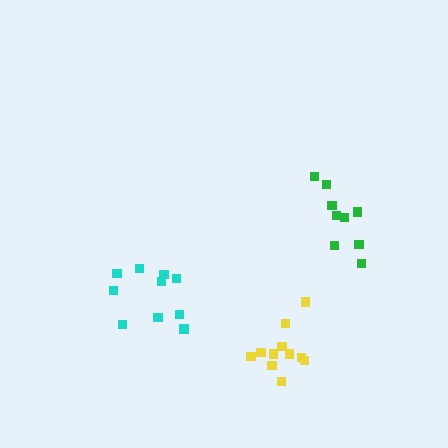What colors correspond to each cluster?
The clusters are colored: cyan, yellow, green.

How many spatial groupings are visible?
There are 3 spatial groupings.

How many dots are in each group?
Group 1: 10 dots, Group 2: 11 dots, Group 3: 9 dots (30 total).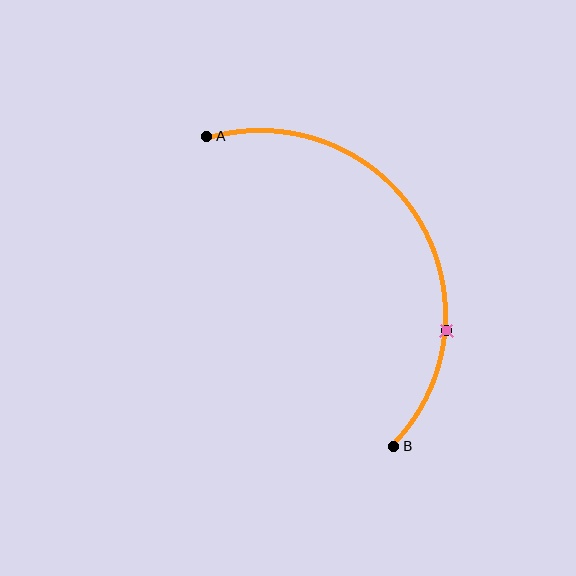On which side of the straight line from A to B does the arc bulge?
The arc bulges to the right of the straight line connecting A and B.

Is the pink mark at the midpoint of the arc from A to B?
No. The pink mark lies on the arc but is closer to endpoint B. The arc midpoint would be at the point on the curve equidistant along the arc from both A and B.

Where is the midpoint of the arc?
The arc midpoint is the point on the curve farthest from the straight line joining A and B. It sits to the right of that line.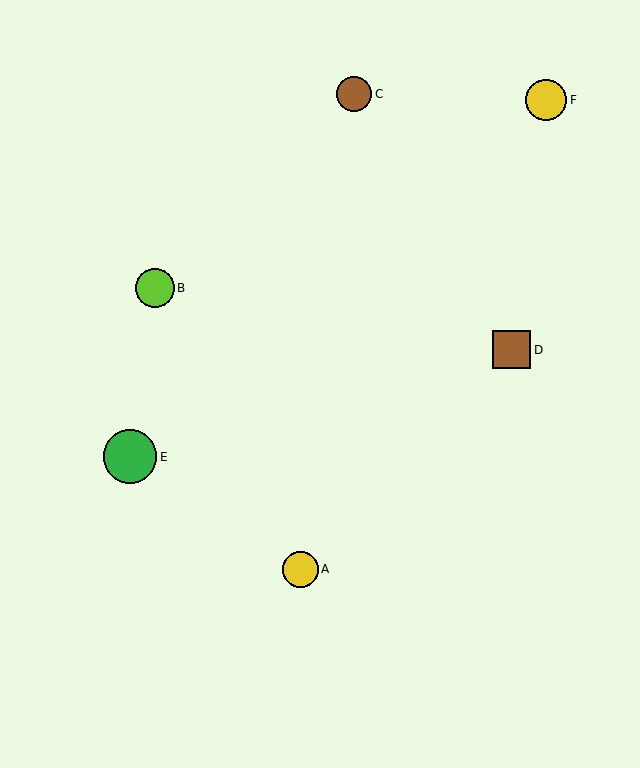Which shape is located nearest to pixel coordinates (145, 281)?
The lime circle (labeled B) at (155, 288) is nearest to that location.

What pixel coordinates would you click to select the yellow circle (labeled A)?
Click at (301, 569) to select the yellow circle A.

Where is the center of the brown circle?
The center of the brown circle is at (354, 94).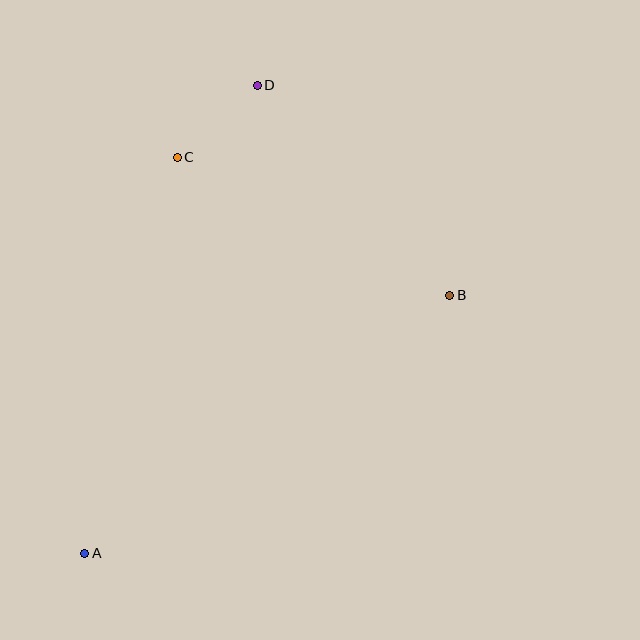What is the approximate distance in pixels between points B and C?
The distance between B and C is approximately 305 pixels.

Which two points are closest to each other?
Points C and D are closest to each other.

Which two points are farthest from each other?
Points A and D are farthest from each other.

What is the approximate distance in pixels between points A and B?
The distance between A and B is approximately 447 pixels.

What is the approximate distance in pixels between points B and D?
The distance between B and D is approximately 285 pixels.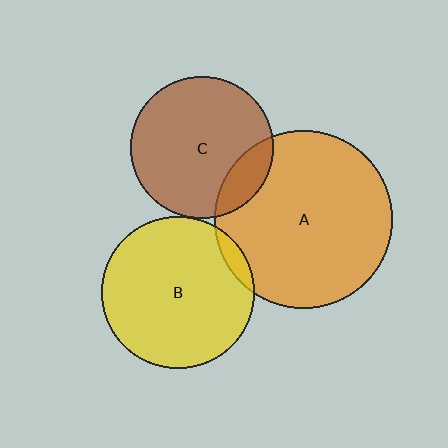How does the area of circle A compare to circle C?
Approximately 1.6 times.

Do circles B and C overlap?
Yes.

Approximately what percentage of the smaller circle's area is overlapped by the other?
Approximately 5%.